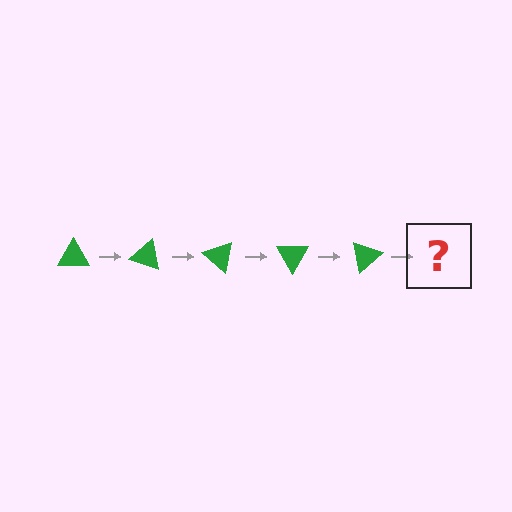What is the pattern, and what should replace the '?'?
The pattern is that the triangle rotates 20 degrees each step. The '?' should be a green triangle rotated 100 degrees.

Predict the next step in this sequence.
The next step is a green triangle rotated 100 degrees.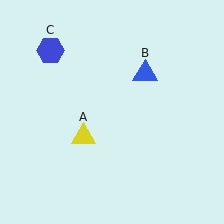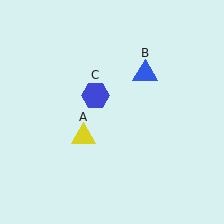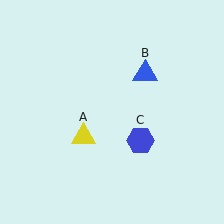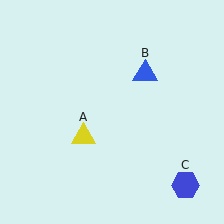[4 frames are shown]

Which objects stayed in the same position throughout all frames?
Yellow triangle (object A) and blue triangle (object B) remained stationary.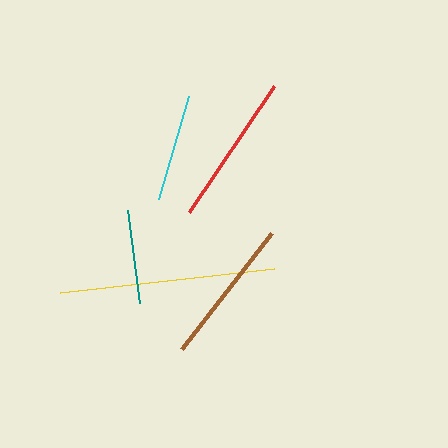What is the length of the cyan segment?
The cyan segment is approximately 108 pixels long.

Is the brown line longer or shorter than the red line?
The red line is longer than the brown line.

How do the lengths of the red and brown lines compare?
The red and brown lines are approximately the same length.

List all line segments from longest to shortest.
From longest to shortest: yellow, red, brown, cyan, teal.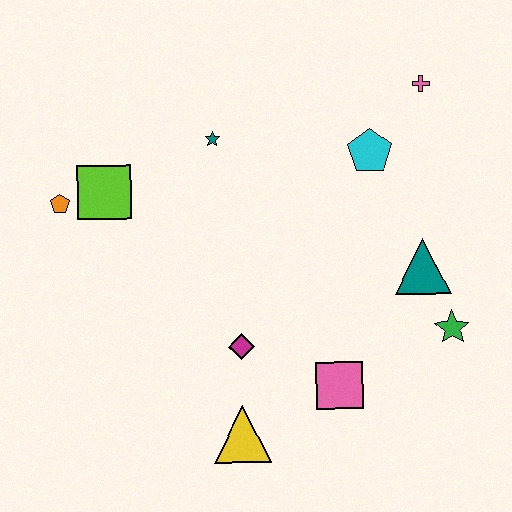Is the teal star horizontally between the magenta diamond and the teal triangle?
No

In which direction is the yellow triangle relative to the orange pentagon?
The yellow triangle is below the orange pentagon.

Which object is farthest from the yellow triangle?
The pink cross is farthest from the yellow triangle.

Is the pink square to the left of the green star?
Yes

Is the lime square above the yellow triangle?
Yes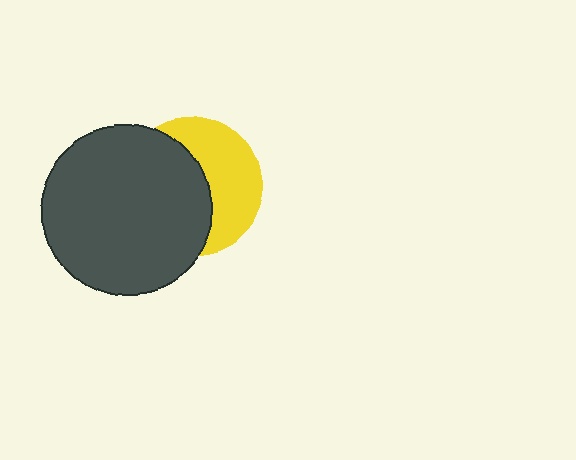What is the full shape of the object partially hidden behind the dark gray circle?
The partially hidden object is a yellow circle.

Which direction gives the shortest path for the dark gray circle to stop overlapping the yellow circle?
Moving left gives the shortest separation.